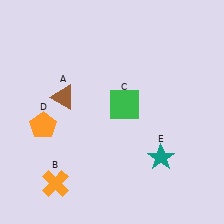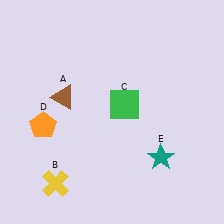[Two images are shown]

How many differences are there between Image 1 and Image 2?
There is 1 difference between the two images.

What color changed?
The cross (B) changed from orange in Image 1 to yellow in Image 2.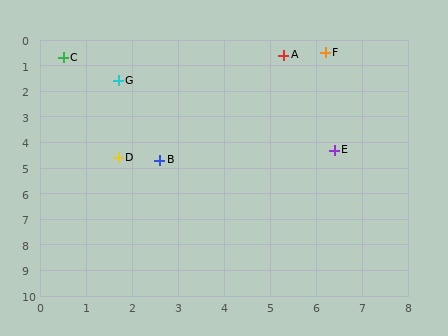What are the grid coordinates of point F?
Point F is at approximately (6.2, 0.5).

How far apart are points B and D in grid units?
Points B and D are about 0.9 grid units apart.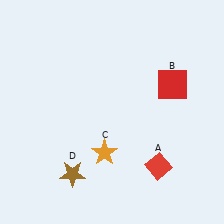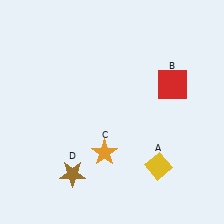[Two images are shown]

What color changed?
The diamond (A) changed from red in Image 1 to yellow in Image 2.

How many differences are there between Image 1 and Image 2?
There is 1 difference between the two images.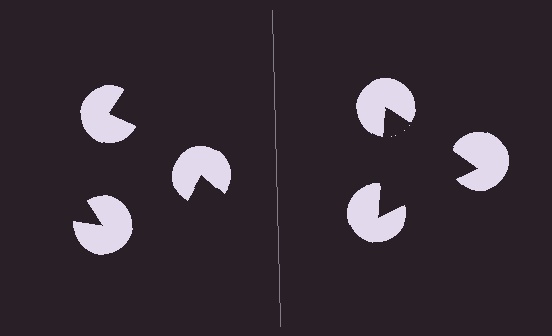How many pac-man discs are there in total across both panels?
6 — 3 on each side.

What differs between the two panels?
The pac-man discs are positioned identically on both sides; only the wedge orientations differ. On the right they align to a triangle; on the left they are misaligned.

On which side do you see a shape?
An illusory triangle appears on the right side. On the left side the wedge cuts are rotated, so no coherent shape forms.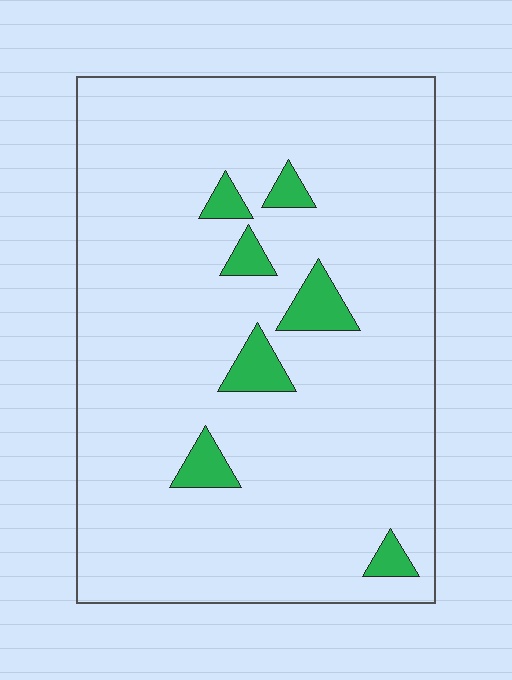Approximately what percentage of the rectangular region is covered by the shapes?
Approximately 5%.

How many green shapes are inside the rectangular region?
7.